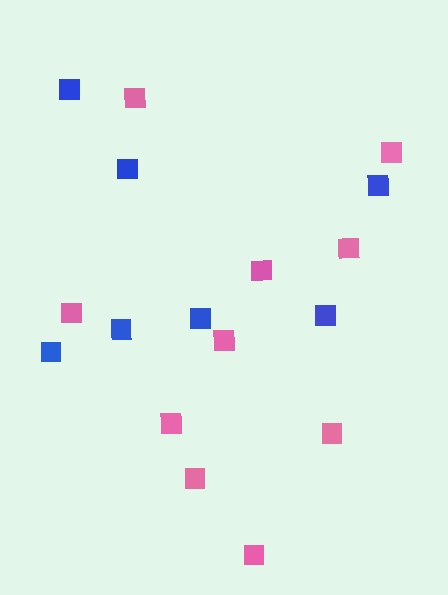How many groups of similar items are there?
There are 2 groups: one group of blue squares (7) and one group of pink squares (10).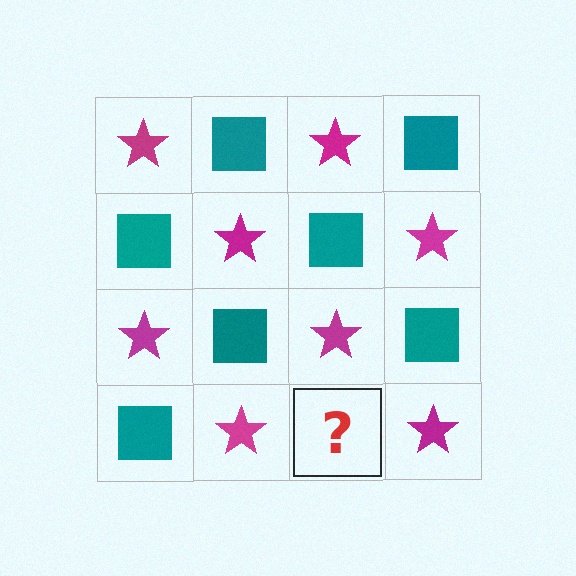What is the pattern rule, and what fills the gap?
The rule is that it alternates magenta star and teal square in a checkerboard pattern. The gap should be filled with a teal square.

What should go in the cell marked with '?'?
The missing cell should contain a teal square.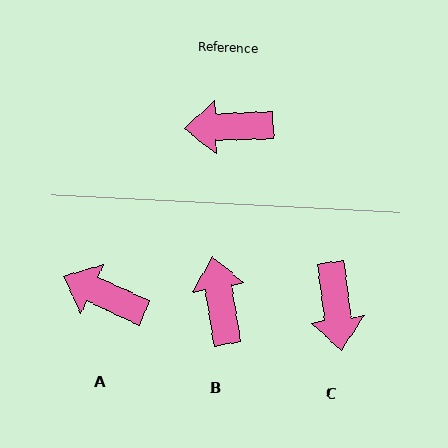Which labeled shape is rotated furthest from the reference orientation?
C, about 96 degrees away.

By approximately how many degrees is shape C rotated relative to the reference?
Approximately 96 degrees counter-clockwise.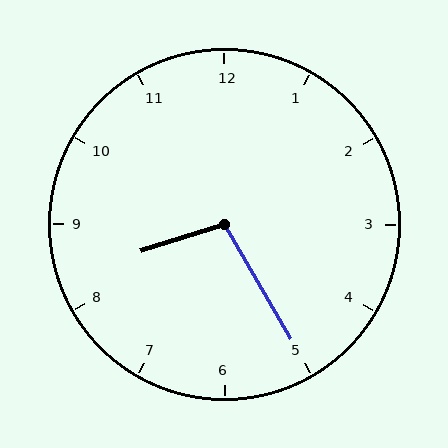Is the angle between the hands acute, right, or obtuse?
It is obtuse.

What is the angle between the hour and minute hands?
Approximately 102 degrees.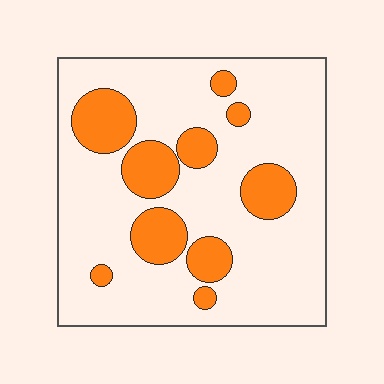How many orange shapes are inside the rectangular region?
10.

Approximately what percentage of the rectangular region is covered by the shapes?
Approximately 20%.